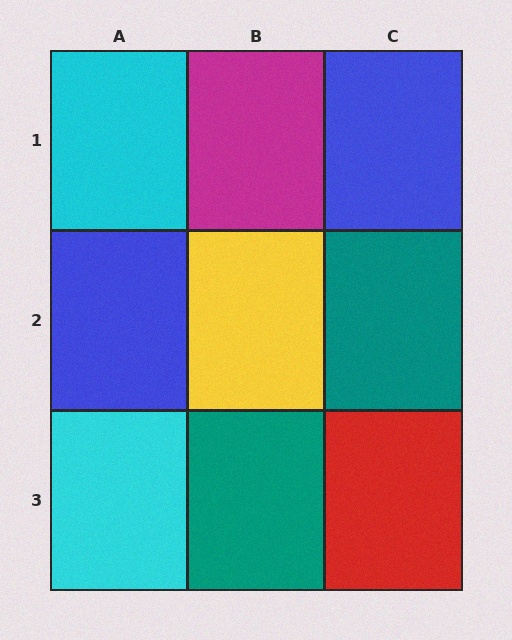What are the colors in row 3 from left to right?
Cyan, teal, red.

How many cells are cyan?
2 cells are cyan.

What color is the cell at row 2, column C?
Teal.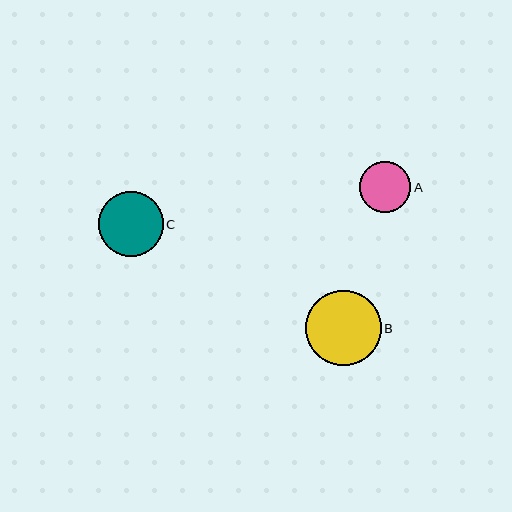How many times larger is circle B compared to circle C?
Circle B is approximately 1.2 times the size of circle C.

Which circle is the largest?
Circle B is the largest with a size of approximately 75 pixels.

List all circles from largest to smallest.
From largest to smallest: B, C, A.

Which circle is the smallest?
Circle A is the smallest with a size of approximately 51 pixels.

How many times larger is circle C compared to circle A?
Circle C is approximately 1.3 times the size of circle A.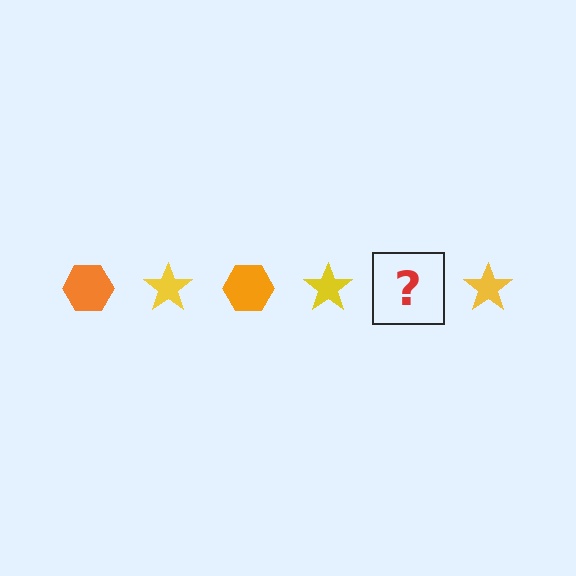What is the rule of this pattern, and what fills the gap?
The rule is that the pattern alternates between orange hexagon and yellow star. The gap should be filled with an orange hexagon.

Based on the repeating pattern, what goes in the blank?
The blank should be an orange hexagon.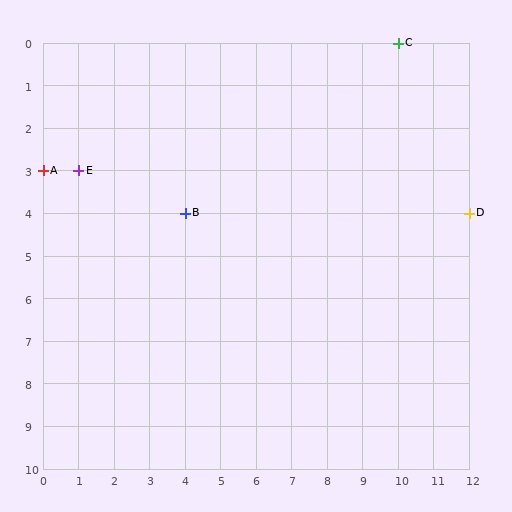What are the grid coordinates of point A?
Point A is at grid coordinates (0, 3).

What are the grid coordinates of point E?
Point E is at grid coordinates (1, 3).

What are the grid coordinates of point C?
Point C is at grid coordinates (10, 0).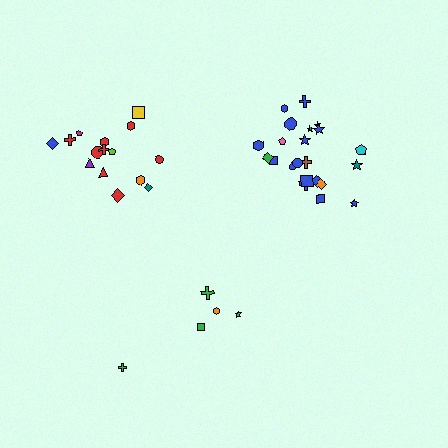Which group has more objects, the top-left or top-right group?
The top-right group.